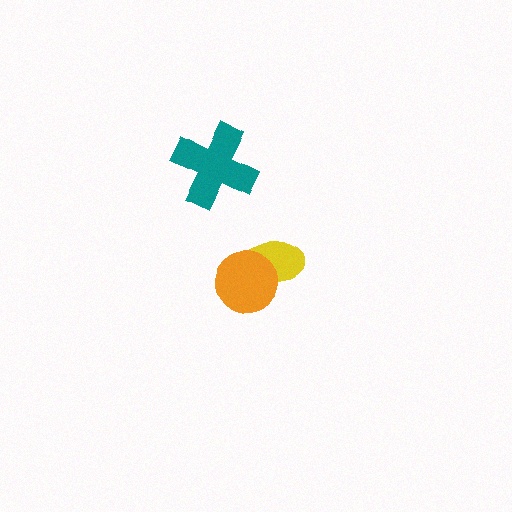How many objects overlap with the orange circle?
1 object overlaps with the orange circle.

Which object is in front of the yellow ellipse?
The orange circle is in front of the yellow ellipse.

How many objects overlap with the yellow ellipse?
1 object overlaps with the yellow ellipse.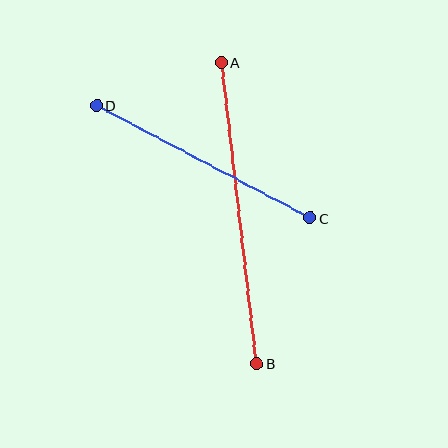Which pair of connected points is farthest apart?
Points A and B are farthest apart.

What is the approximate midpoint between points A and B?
The midpoint is at approximately (239, 213) pixels.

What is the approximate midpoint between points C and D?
The midpoint is at approximately (203, 162) pixels.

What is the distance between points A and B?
The distance is approximately 303 pixels.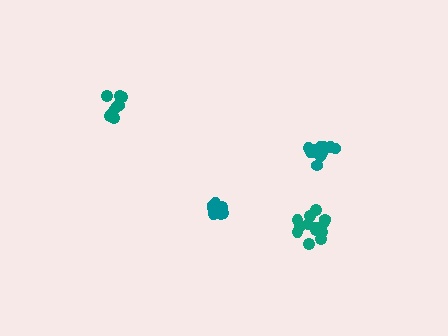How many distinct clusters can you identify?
There are 4 distinct clusters.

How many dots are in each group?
Group 1: 11 dots, Group 2: 15 dots, Group 3: 11 dots, Group 4: 10 dots (47 total).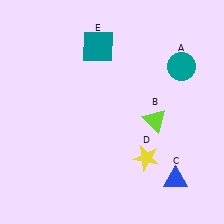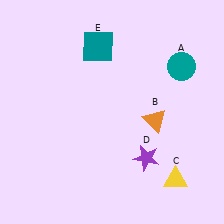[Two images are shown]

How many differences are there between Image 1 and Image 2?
There are 3 differences between the two images.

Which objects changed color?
B changed from lime to orange. C changed from blue to yellow. D changed from yellow to purple.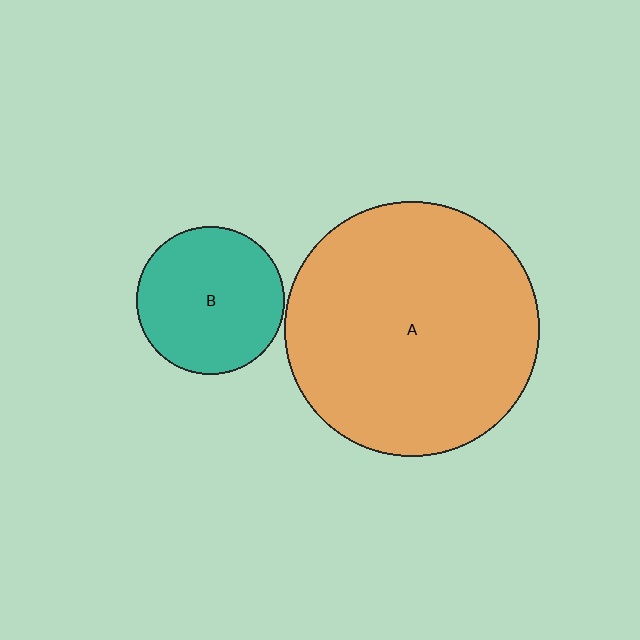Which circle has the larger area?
Circle A (orange).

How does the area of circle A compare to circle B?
Approximately 3.0 times.